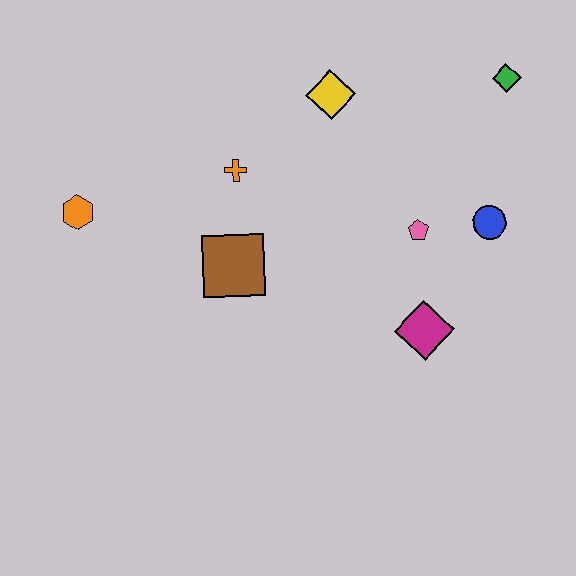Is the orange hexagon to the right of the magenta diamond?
No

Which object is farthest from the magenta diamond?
The orange hexagon is farthest from the magenta diamond.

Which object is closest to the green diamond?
The blue circle is closest to the green diamond.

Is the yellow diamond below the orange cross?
No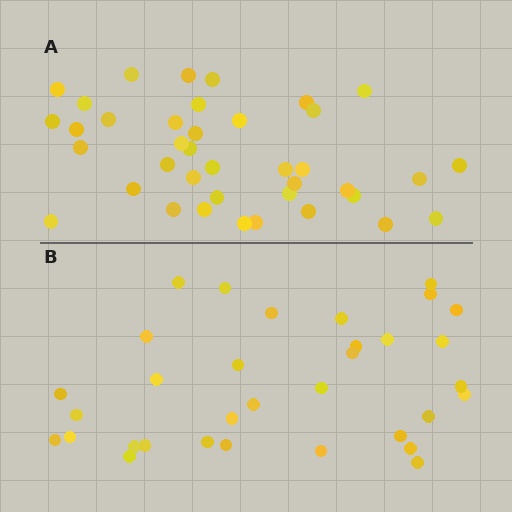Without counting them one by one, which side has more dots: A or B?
Region A (the top region) has more dots.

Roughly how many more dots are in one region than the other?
Region A has about 6 more dots than region B.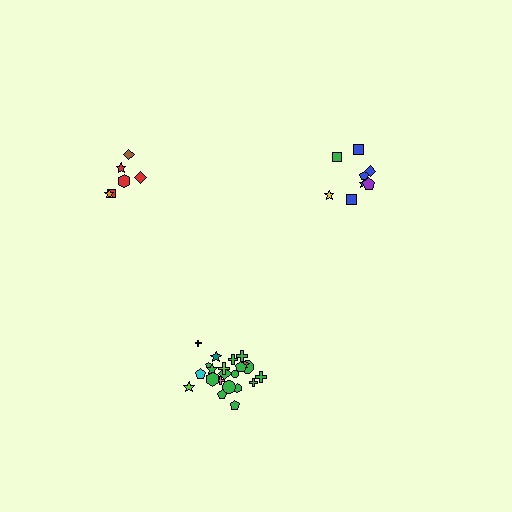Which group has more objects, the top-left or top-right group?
The top-right group.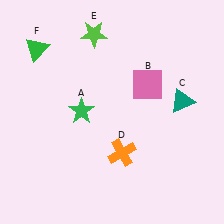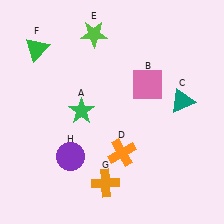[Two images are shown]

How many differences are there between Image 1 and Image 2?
There are 2 differences between the two images.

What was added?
An orange cross (G), a purple circle (H) were added in Image 2.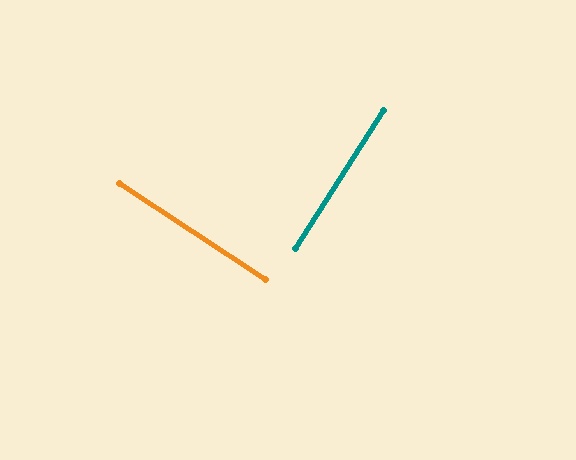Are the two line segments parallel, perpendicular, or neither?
Perpendicular — they meet at approximately 89°.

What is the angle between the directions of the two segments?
Approximately 89 degrees.